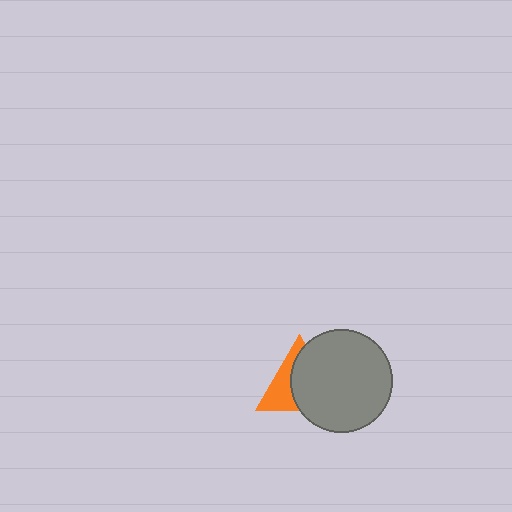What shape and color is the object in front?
The object in front is a gray circle.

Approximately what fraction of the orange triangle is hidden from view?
Roughly 60% of the orange triangle is hidden behind the gray circle.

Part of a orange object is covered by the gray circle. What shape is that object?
It is a triangle.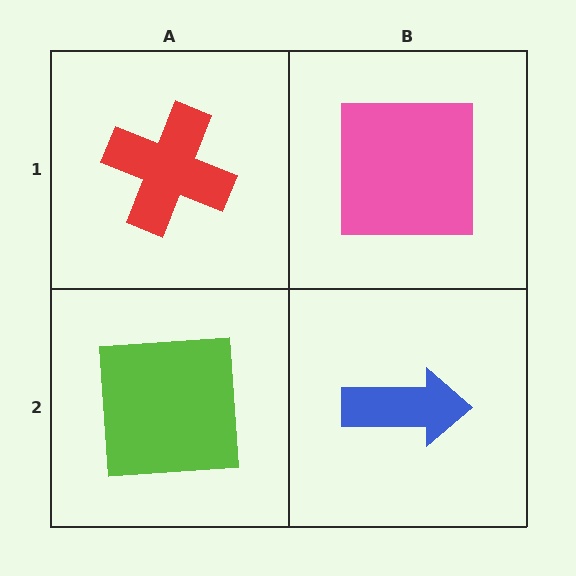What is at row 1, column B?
A pink square.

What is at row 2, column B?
A blue arrow.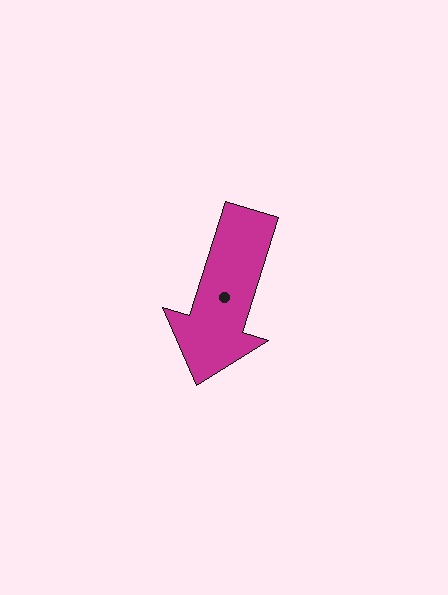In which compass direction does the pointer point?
South.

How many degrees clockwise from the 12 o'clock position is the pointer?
Approximately 198 degrees.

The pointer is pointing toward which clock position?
Roughly 7 o'clock.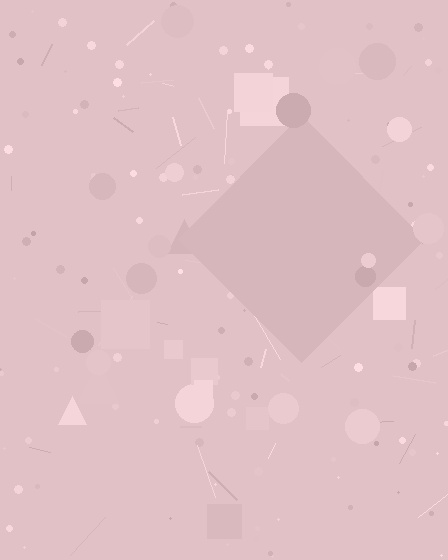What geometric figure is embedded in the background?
A diamond is embedded in the background.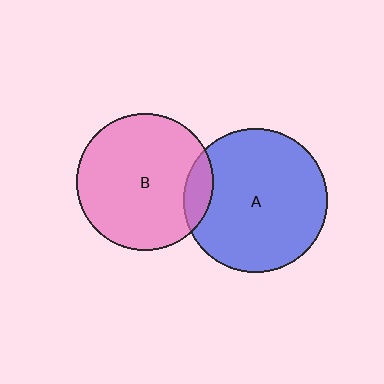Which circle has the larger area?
Circle A (blue).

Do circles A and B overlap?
Yes.